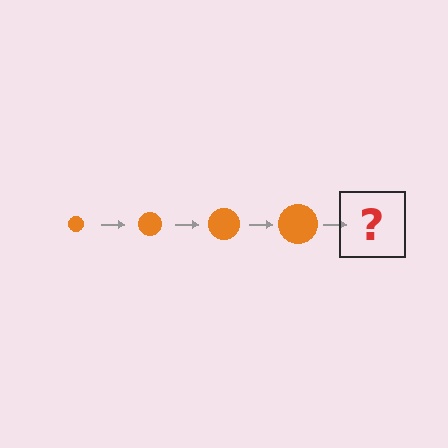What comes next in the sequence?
The next element should be an orange circle, larger than the previous one.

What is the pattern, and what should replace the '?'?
The pattern is that the circle gets progressively larger each step. The '?' should be an orange circle, larger than the previous one.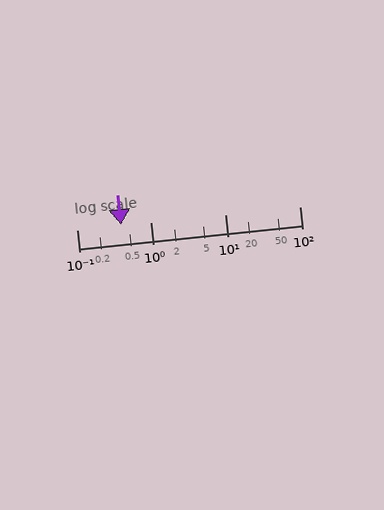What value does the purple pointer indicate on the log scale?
The pointer indicates approximately 0.4.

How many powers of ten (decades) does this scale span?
The scale spans 3 decades, from 0.1 to 100.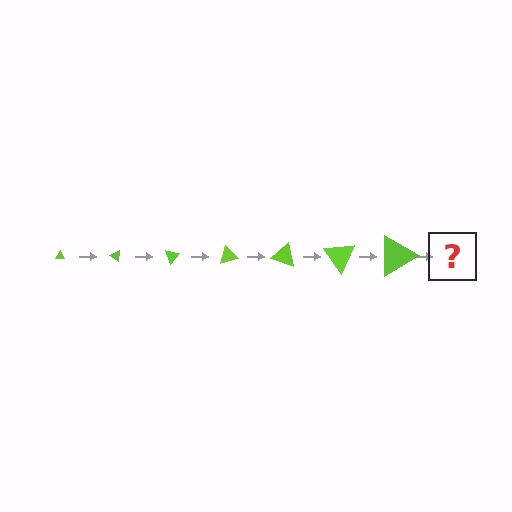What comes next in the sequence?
The next element should be a triangle, larger than the previous one and rotated 245 degrees from the start.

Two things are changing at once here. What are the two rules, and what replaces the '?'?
The two rules are that the triangle grows larger each step and it rotates 35 degrees each step. The '?' should be a triangle, larger than the previous one and rotated 245 degrees from the start.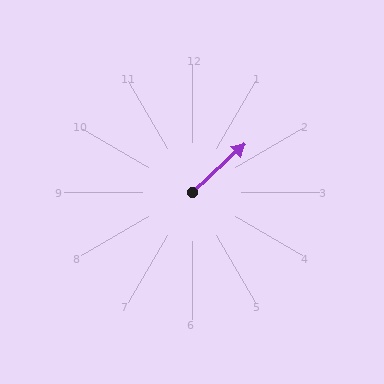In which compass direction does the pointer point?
Northeast.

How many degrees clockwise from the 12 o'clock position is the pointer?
Approximately 47 degrees.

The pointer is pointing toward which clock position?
Roughly 2 o'clock.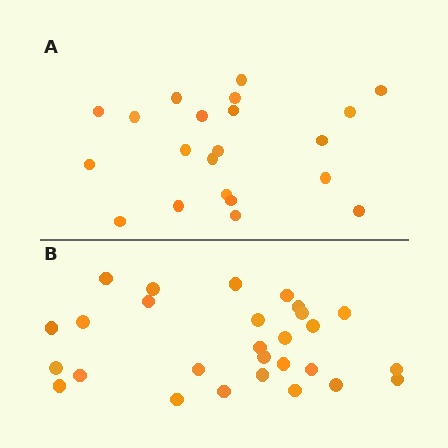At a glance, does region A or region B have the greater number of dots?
Region B (the bottom region) has more dots.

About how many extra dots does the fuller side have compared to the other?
Region B has roughly 8 or so more dots than region A.